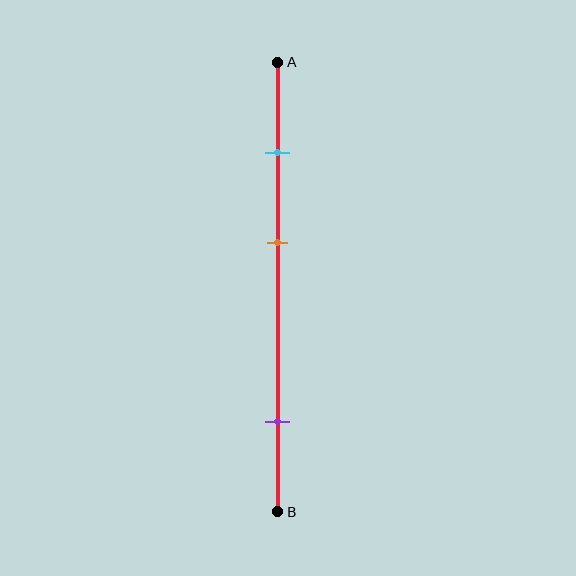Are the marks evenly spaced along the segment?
No, the marks are not evenly spaced.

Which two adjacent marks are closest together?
The cyan and orange marks are the closest adjacent pair.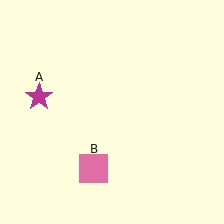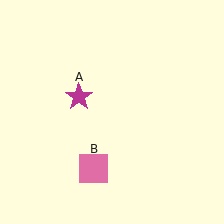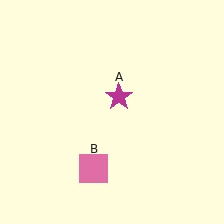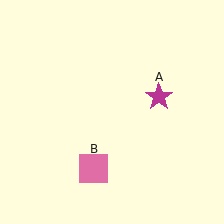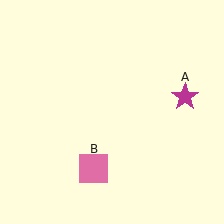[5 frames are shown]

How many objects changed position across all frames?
1 object changed position: magenta star (object A).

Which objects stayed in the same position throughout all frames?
Pink square (object B) remained stationary.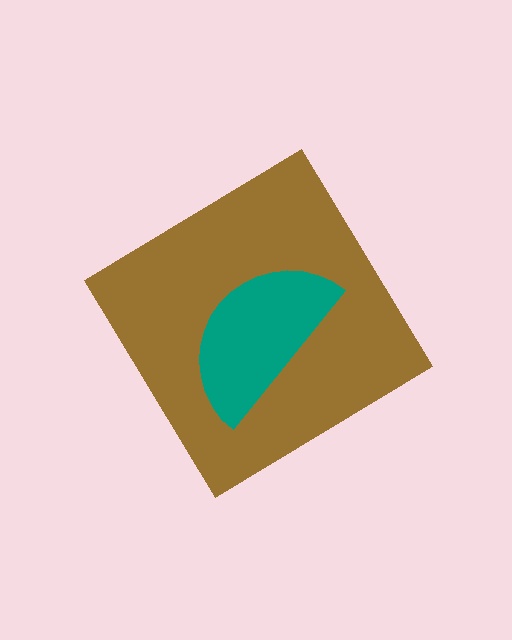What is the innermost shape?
The teal semicircle.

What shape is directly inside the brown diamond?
The teal semicircle.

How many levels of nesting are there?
2.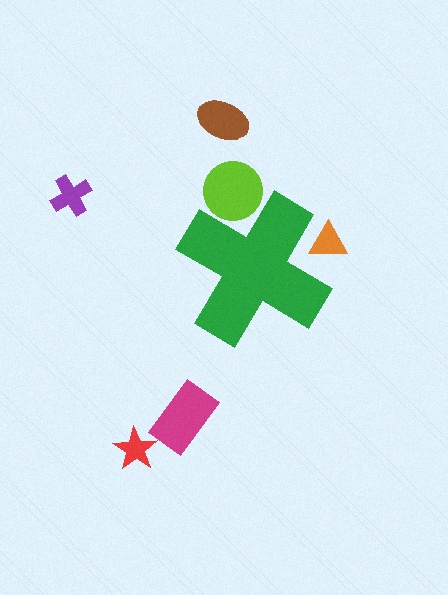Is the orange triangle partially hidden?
Yes, the orange triangle is partially hidden behind the green cross.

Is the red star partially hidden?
No, the red star is fully visible.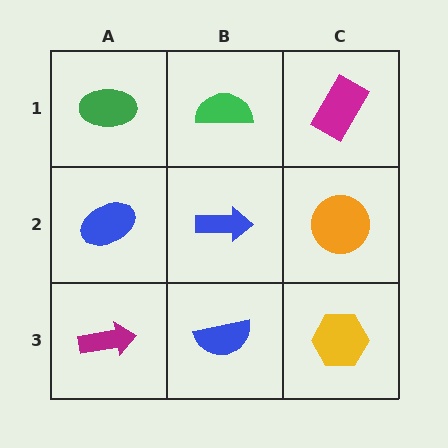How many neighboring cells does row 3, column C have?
2.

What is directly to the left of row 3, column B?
A magenta arrow.